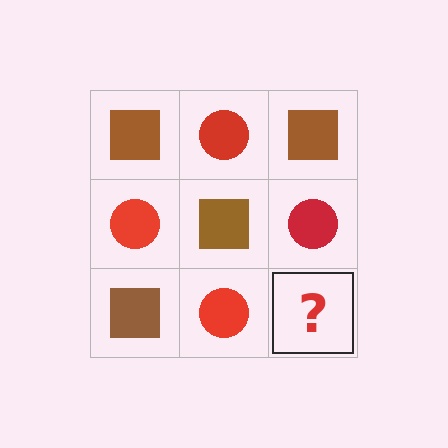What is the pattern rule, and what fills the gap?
The rule is that it alternates brown square and red circle in a checkerboard pattern. The gap should be filled with a brown square.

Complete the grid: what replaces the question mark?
The question mark should be replaced with a brown square.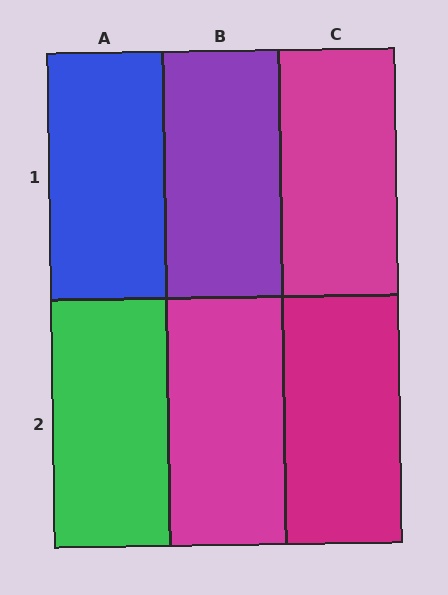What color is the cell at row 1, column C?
Magenta.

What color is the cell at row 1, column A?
Blue.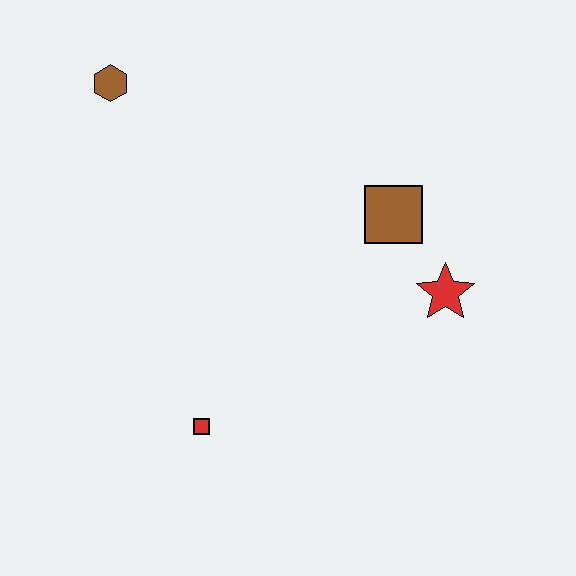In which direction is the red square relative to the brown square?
The red square is below the brown square.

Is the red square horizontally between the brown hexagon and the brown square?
Yes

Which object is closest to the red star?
The brown square is closest to the red star.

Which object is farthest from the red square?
The brown hexagon is farthest from the red square.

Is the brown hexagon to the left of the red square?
Yes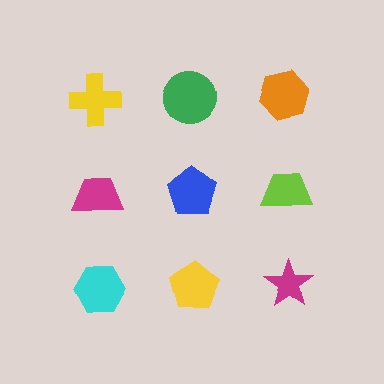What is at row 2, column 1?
A magenta trapezoid.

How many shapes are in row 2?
3 shapes.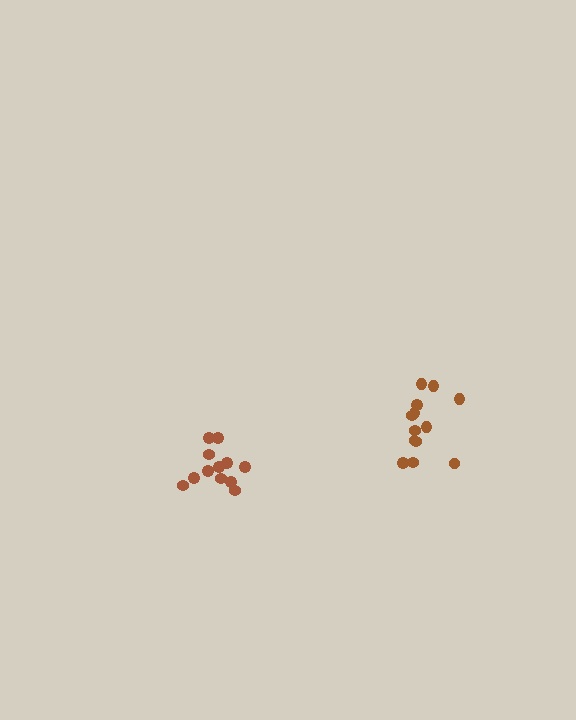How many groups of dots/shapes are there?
There are 2 groups.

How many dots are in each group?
Group 1: 13 dots, Group 2: 12 dots (25 total).